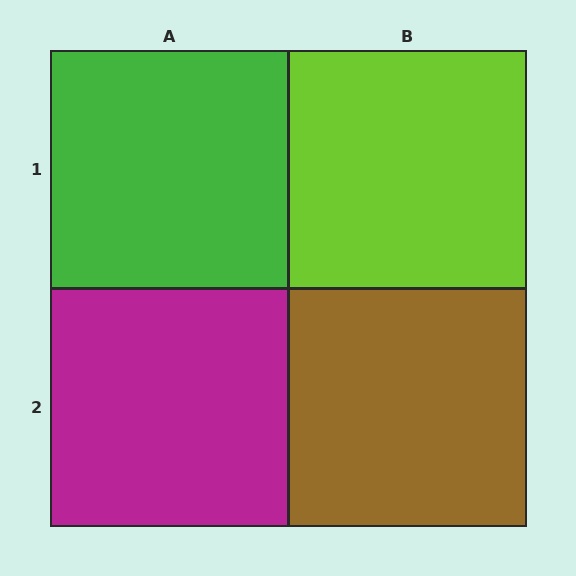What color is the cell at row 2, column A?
Magenta.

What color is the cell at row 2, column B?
Brown.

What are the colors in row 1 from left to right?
Green, lime.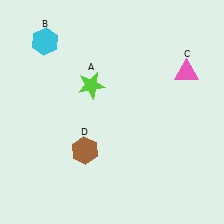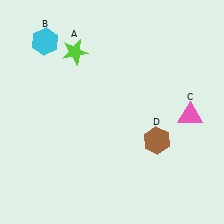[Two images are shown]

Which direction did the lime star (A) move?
The lime star (A) moved up.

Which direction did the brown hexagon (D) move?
The brown hexagon (D) moved right.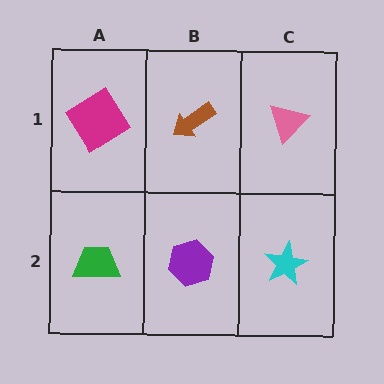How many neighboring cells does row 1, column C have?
2.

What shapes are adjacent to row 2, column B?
A brown arrow (row 1, column B), a green trapezoid (row 2, column A), a cyan star (row 2, column C).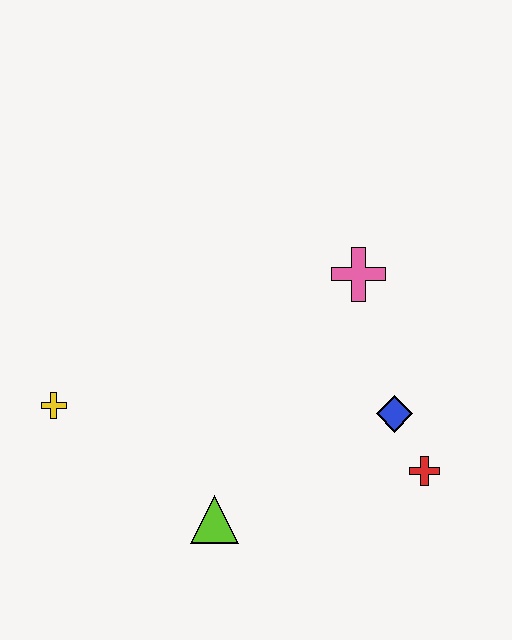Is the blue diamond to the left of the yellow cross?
No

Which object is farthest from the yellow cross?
The red cross is farthest from the yellow cross.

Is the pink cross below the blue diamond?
No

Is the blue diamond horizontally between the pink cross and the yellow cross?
No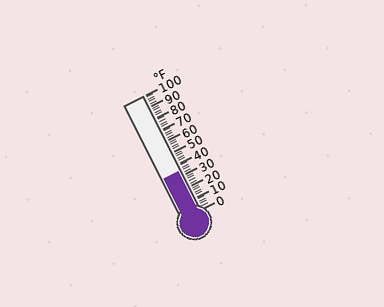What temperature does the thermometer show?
The thermometer shows approximately 34°F.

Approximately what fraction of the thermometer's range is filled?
The thermometer is filled to approximately 35% of its range.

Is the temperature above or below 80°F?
The temperature is below 80°F.